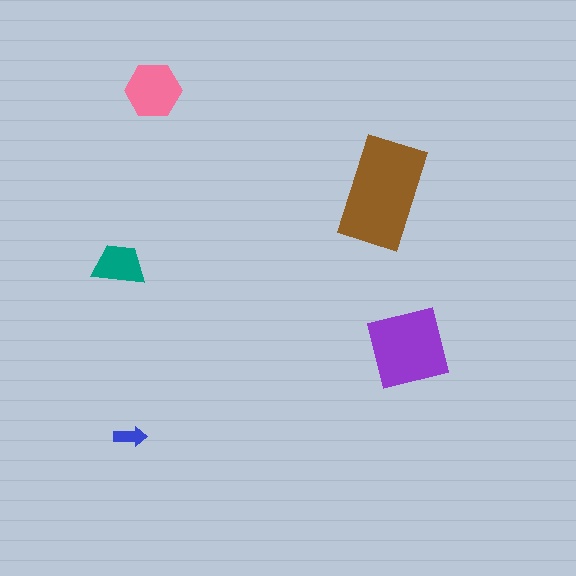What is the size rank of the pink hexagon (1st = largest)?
3rd.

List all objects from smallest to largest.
The blue arrow, the teal trapezoid, the pink hexagon, the purple square, the brown rectangle.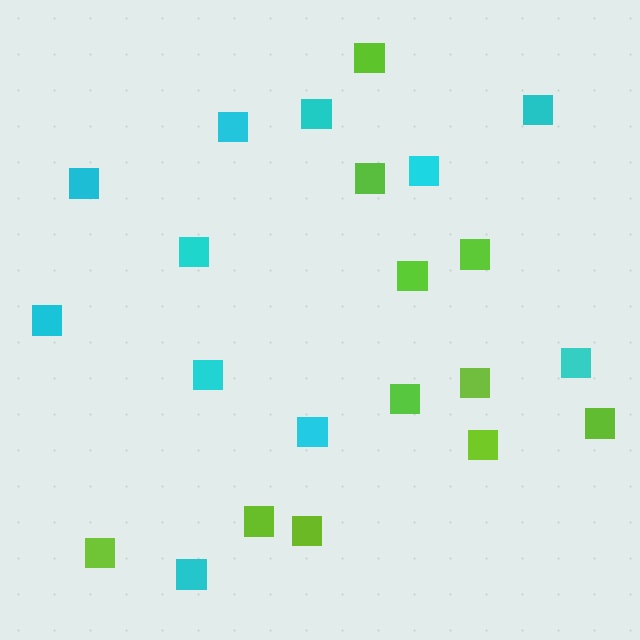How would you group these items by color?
There are 2 groups: one group of cyan squares (11) and one group of lime squares (11).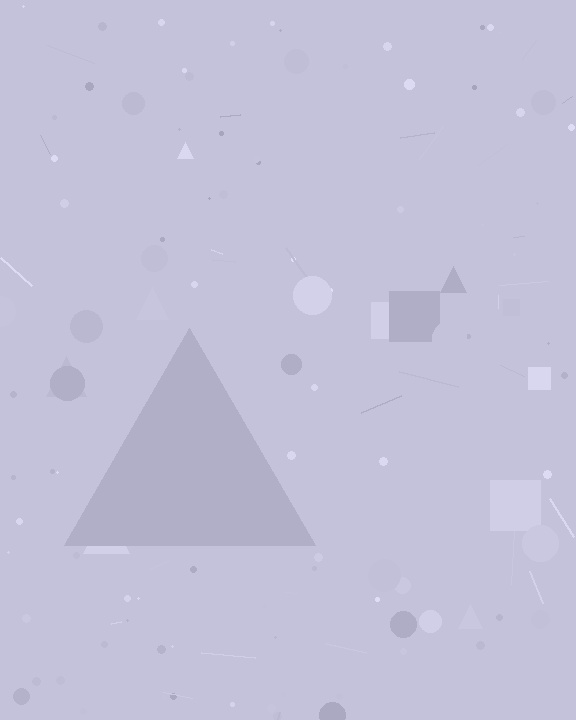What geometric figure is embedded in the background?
A triangle is embedded in the background.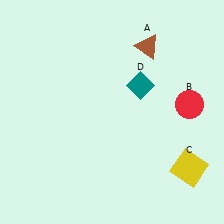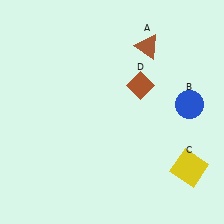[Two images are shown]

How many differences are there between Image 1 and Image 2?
There are 2 differences between the two images.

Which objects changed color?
B changed from red to blue. D changed from teal to brown.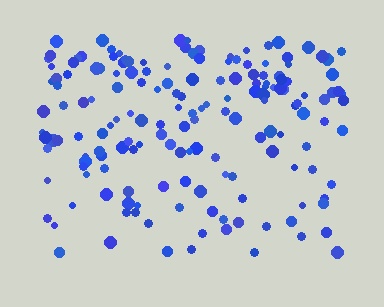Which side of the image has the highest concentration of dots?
The top.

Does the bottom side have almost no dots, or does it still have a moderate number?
Still a moderate number, just noticeably fewer than the top.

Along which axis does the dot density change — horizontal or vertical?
Vertical.